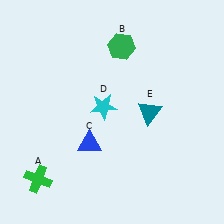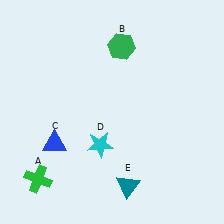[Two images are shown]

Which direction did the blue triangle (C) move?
The blue triangle (C) moved left.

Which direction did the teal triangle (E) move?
The teal triangle (E) moved down.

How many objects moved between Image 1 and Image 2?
3 objects moved between the two images.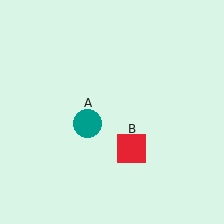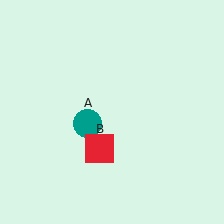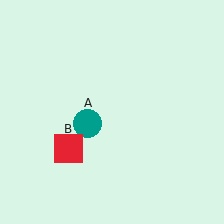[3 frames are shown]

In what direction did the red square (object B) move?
The red square (object B) moved left.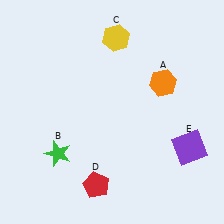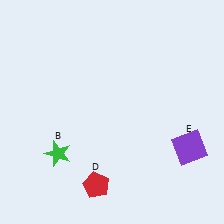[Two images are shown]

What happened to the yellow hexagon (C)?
The yellow hexagon (C) was removed in Image 2. It was in the top-right area of Image 1.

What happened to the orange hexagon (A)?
The orange hexagon (A) was removed in Image 2. It was in the top-right area of Image 1.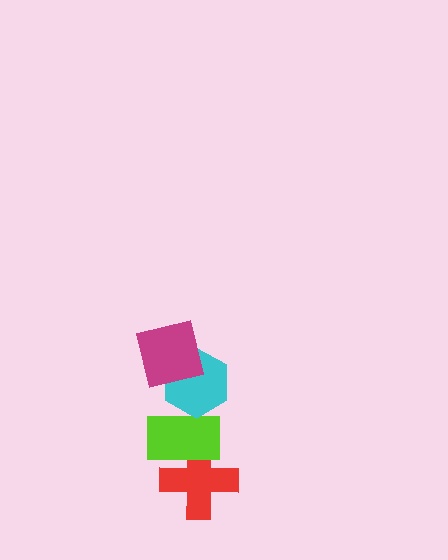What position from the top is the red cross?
The red cross is 4th from the top.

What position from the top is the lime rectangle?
The lime rectangle is 3rd from the top.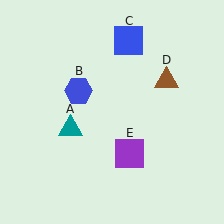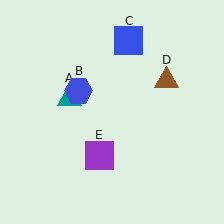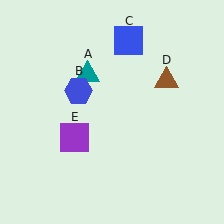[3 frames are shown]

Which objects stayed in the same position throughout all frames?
Blue hexagon (object B) and blue square (object C) and brown triangle (object D) remained stationary.